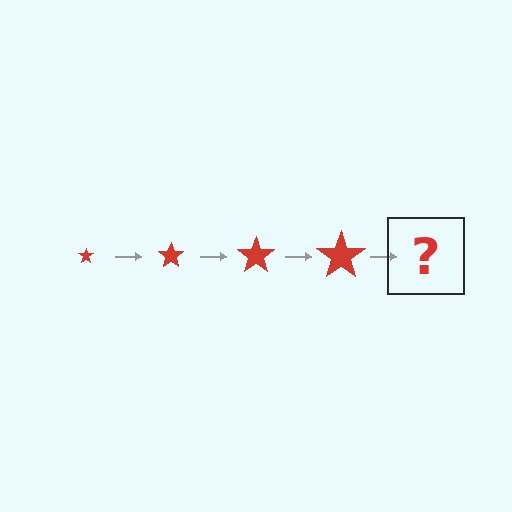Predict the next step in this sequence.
The next step is a red star, larger than the previous one.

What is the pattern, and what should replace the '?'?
The pattern is that the star gets progressively larger each step. The '?' should be a red star, larger than the previous one.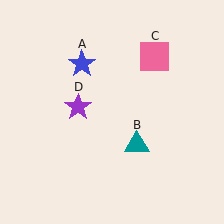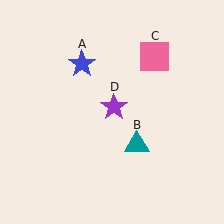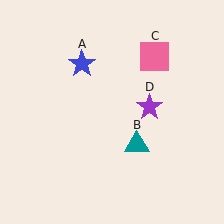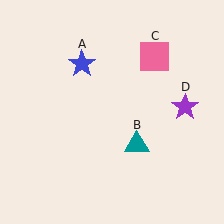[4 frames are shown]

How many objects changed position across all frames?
1 object changed position: purple star (object D).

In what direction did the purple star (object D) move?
The purple star (object D) moved right.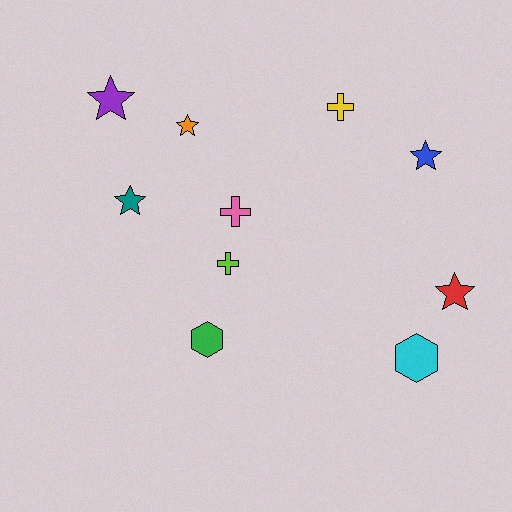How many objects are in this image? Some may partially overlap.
There are 10 objects.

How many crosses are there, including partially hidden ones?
There are 3 crosses.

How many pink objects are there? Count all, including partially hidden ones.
There is 1 pink object.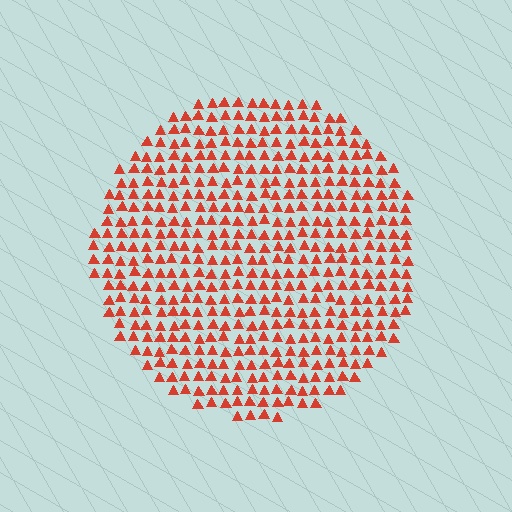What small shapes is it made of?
It is made of small triangles.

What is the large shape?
The large shape is a circle.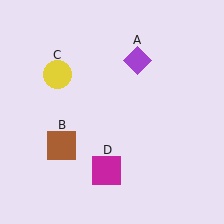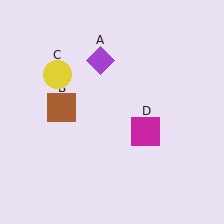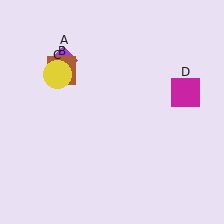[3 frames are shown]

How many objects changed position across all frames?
3 objects changed position: purple diamond (object A), brown square (object B), magenta square (object D).